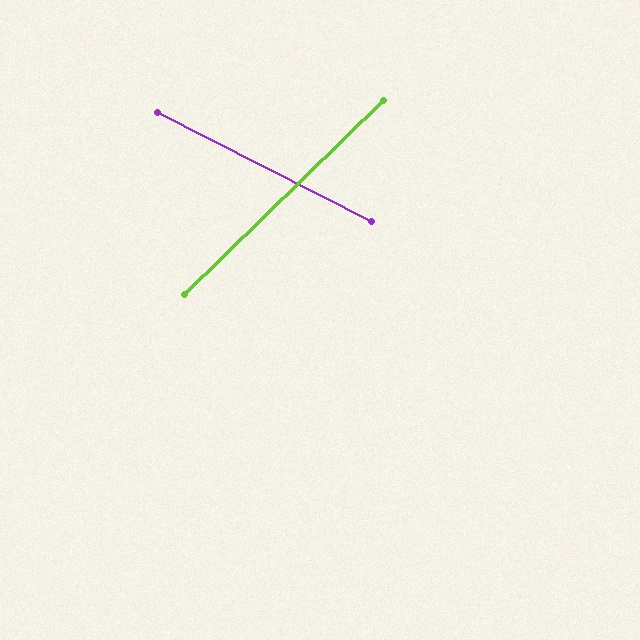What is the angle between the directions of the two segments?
Approximately 71 degrees.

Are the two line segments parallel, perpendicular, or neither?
Neither parallel nor perpendicular — they differ by about 71°.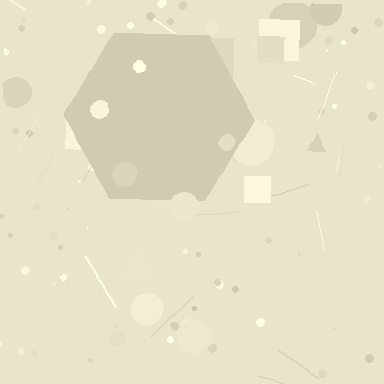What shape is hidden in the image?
A hexagon is hidden in the image.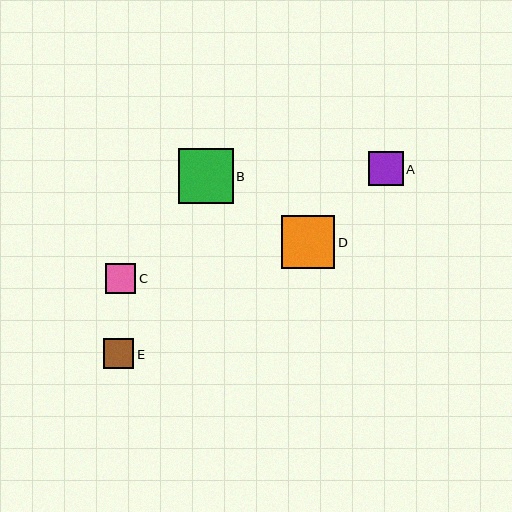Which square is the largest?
Square B is the largest with a size of approximately 55 pixels.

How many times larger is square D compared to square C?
Square D is approximately 1.8 times the size of square C.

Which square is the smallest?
Square E is the smallest with a size of approximately 30 pixels.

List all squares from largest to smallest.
From largest to smallest: B, D, A, C, E.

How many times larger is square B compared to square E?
Square B is approximately 1.8 times the size of square E.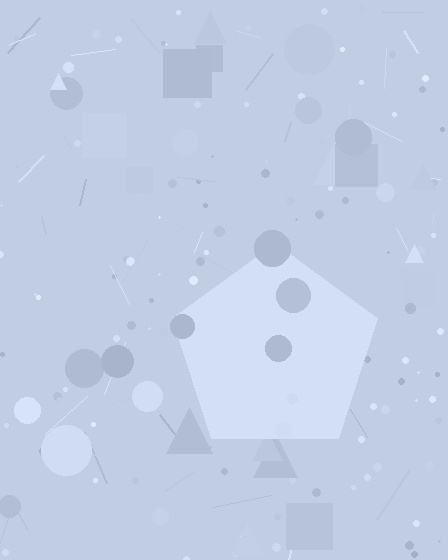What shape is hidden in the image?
A pentagon is hidden in the image.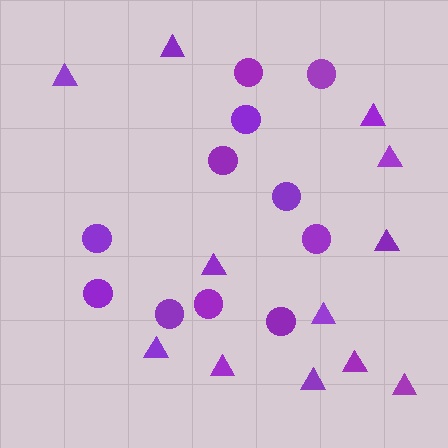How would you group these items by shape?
There are 2 groups: one group of circles (11) and one group of triangles (12).